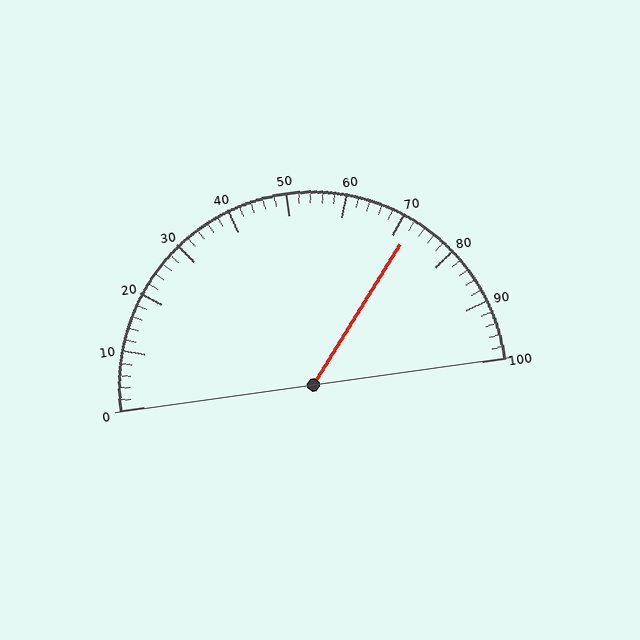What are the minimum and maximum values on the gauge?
The gauge ranges from 0 to 100.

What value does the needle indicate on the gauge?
The needle indicates approximately 72.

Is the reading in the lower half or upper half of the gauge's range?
The reading is in the upper half of the range (0 to 100).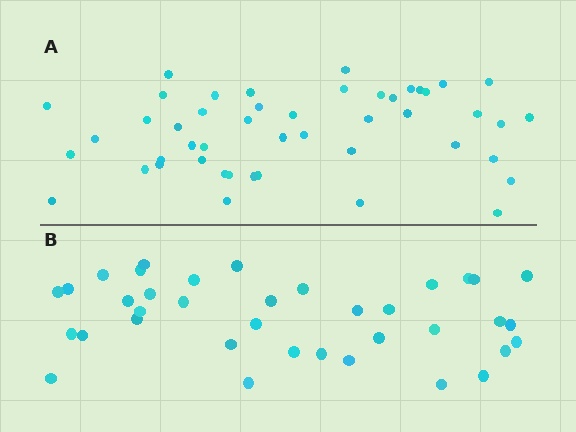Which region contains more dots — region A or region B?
Region A (the top region) has more dots.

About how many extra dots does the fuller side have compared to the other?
Region A has roughly 10 or so more dots than region B.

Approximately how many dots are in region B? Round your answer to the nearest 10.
About 40 dots. (The exact count is 37, which rounds to 40.)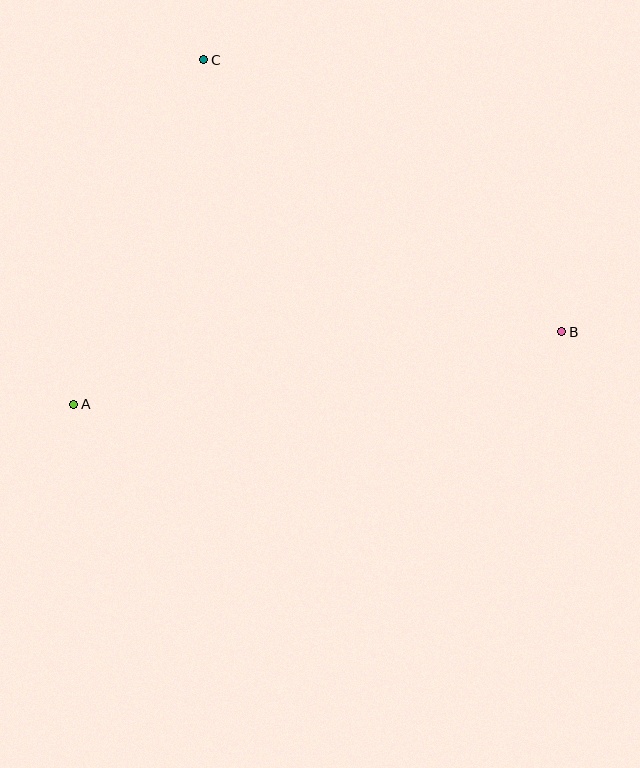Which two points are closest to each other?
Points A and C are closest to each other.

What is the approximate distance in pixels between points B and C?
The distance between B and C is approximately 450 pixels.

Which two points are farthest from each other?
Points A and B are farthest from each other.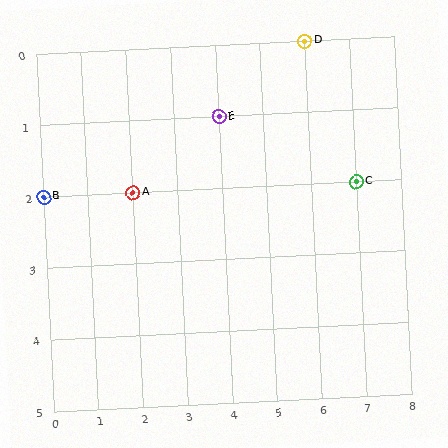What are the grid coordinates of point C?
Point C is at grid coordinates (7, 2).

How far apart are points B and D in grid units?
Points B and D are 6 columns and 2 rows apart (about 6.3 grid units diagonally).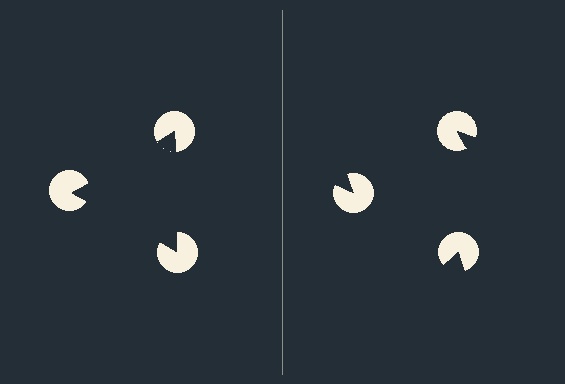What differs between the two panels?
The pac-man discs are positioned identically on both sides; only the wedge orientations differ. On the left they align to a triangle; on the right they are misaligned.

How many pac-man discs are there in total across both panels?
6 — 3 on each side.